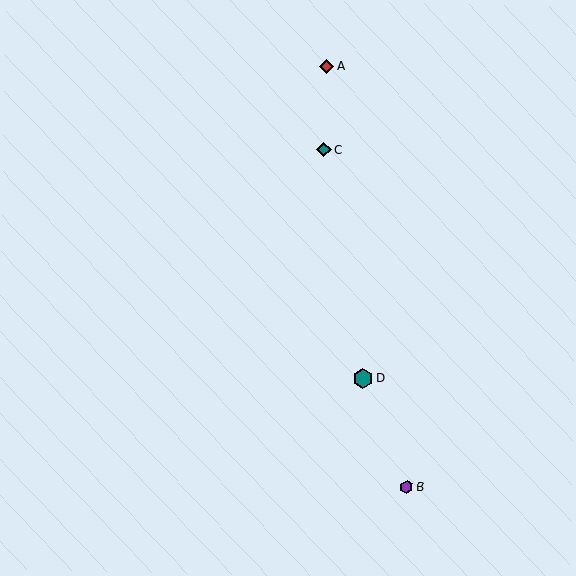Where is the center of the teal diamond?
The center of the teal diamond is at (324, 149).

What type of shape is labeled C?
Shape C is a teal diamond.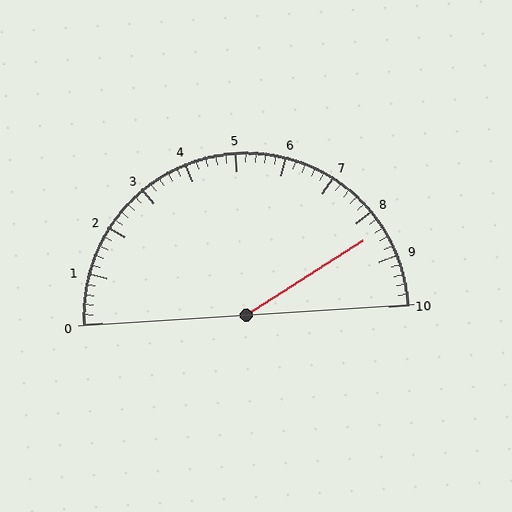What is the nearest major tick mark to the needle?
The nearest major tick mark is 8.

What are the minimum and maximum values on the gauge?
The gauge ranges from 0 to 10.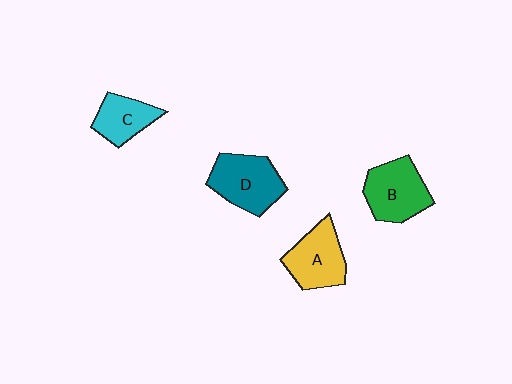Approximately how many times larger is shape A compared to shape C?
Approximately 1.3 times.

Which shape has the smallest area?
Shape C (cyan).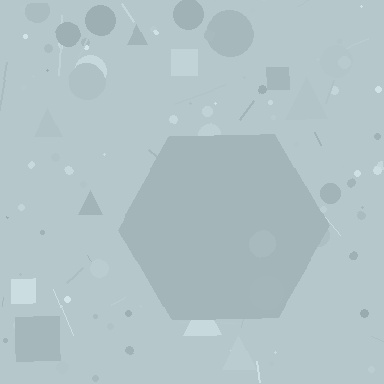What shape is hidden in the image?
A hexagon is hidden in the image.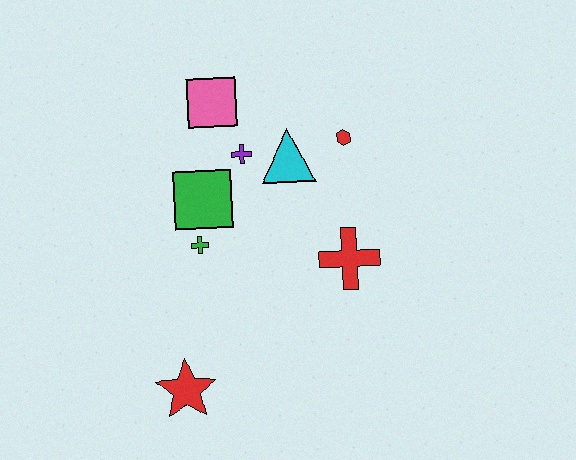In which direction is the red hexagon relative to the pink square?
The red hexagon is to the right of the pink square.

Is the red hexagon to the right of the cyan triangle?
Yes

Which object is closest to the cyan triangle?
The purple cross is closest to the cyan triangle.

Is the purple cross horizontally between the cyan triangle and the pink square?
Yes